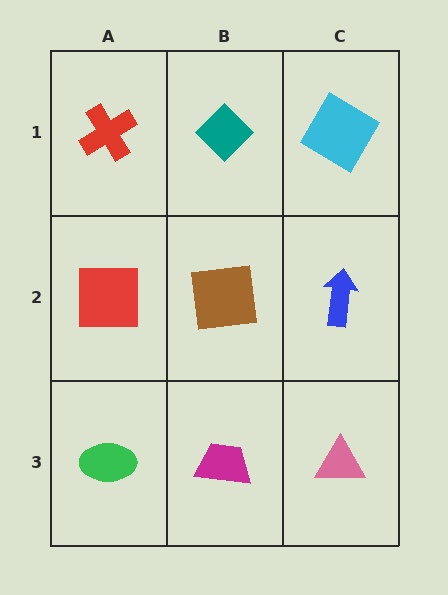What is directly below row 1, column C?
A blue arrow.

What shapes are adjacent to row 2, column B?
A teal diamond (row 1, column B), a magenta trapezoid (row 3, column B), a red square (row 2, column A), a blue arrow (row 2, column C).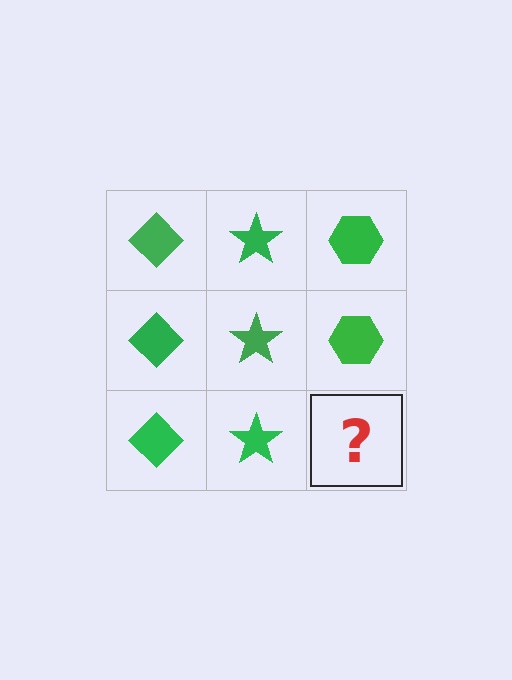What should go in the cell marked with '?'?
The missing cell should contain a green hexagon.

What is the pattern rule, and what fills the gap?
The rule is that each column has a consistent shape. The gap should be filled with a green hexagon.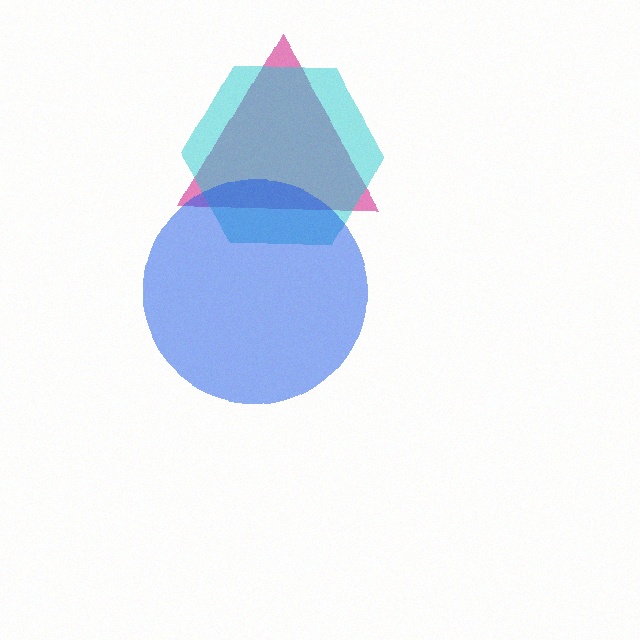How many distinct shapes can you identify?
There are 3 distinct shapes: a magenta triangle, a cyan hexagon, a blue circle.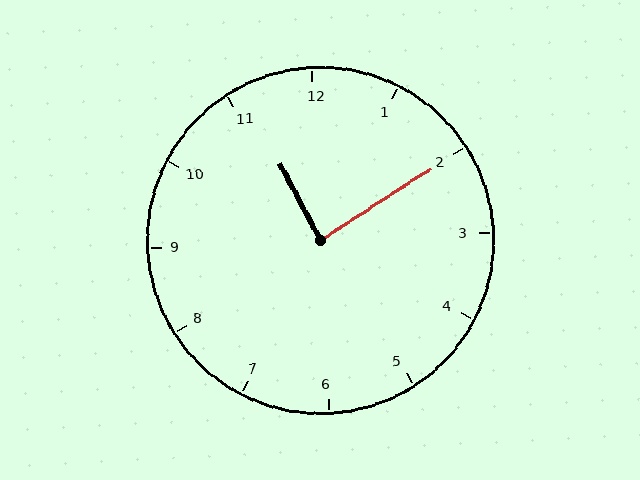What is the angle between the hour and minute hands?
Approximately 85 degrees.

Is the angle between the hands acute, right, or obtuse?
It is right.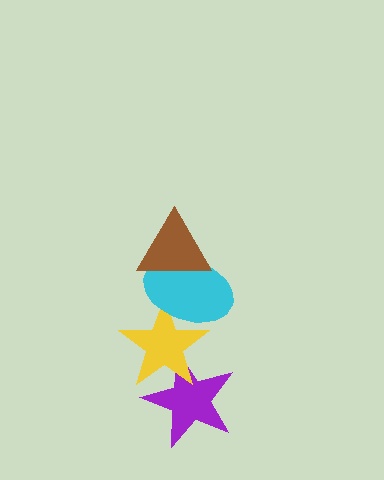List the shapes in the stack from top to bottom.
From top to bottom: the brown triangle, the cyan ellipse, the yellow star, the purple star.